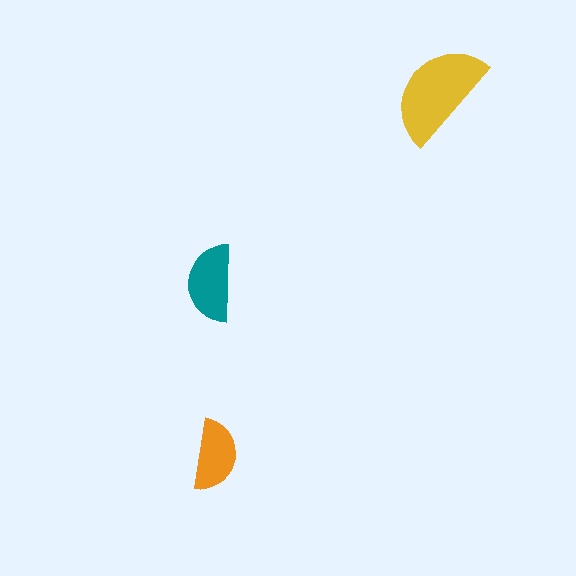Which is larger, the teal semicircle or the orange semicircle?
The teal one.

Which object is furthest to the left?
The teal semicircle is leftmost.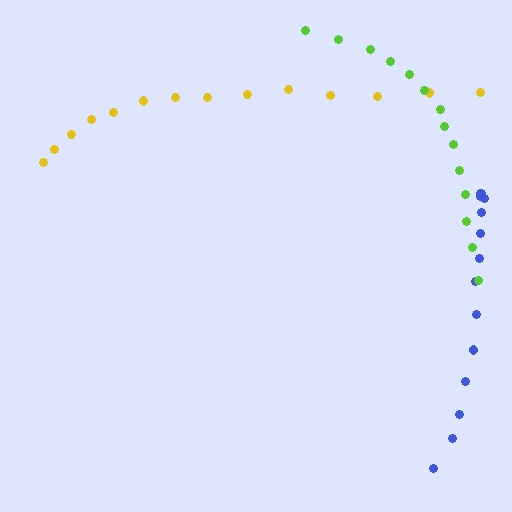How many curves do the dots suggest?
There are 3 distinct paths.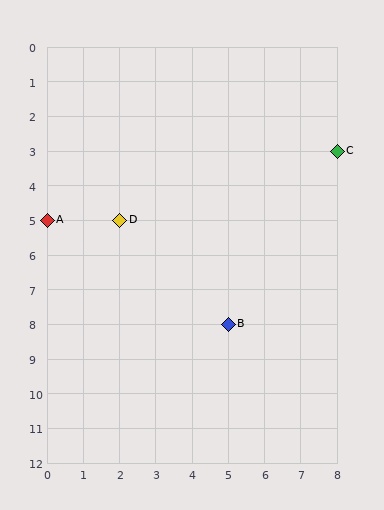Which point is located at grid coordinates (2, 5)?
Point D is at (2, 5).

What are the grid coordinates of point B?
Point B is at grid coordinates (5, 8).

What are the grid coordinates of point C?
Point C is at grid coordinates (8, 3).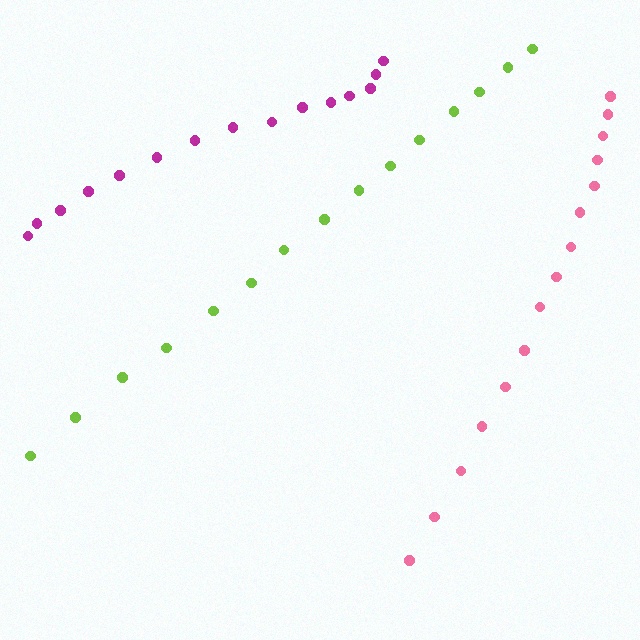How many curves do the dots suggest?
There are 3 distinct paths.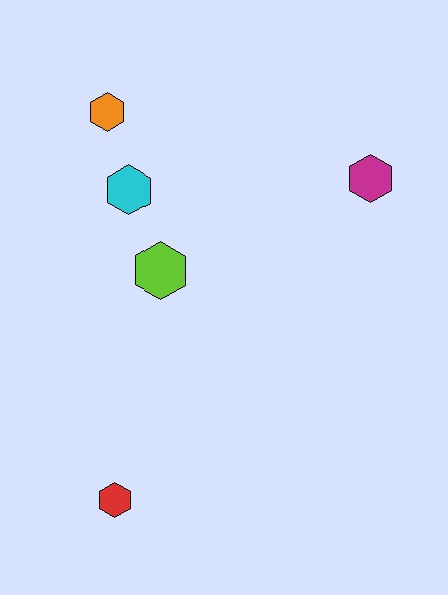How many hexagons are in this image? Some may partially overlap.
There are 5 hexagons.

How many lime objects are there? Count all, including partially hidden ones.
There is 1 lime object.